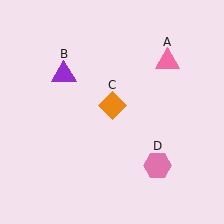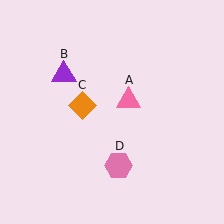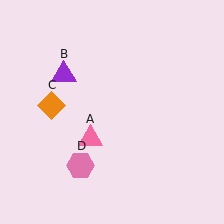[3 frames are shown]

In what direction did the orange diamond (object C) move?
The orange diamond (object C) moved left.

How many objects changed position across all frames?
3 objects changed position: pink triangle (object A), orange diamond (object C), pink hexagon (object D).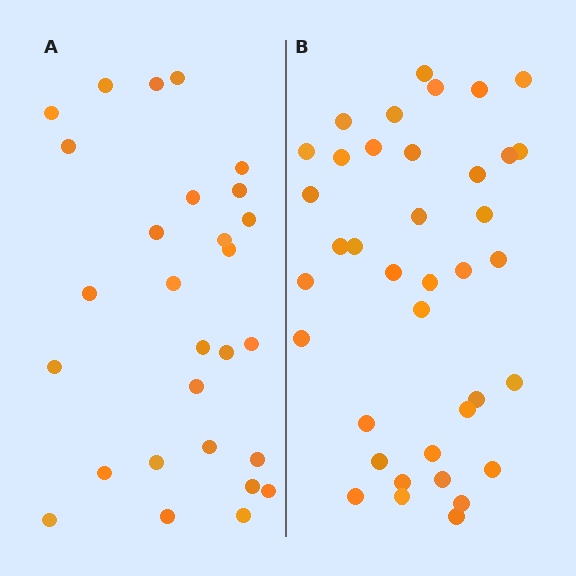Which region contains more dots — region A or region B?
Region B (the right region) has more dots.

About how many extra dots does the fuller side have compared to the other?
Region B has roughly 10 or so more dots than region A.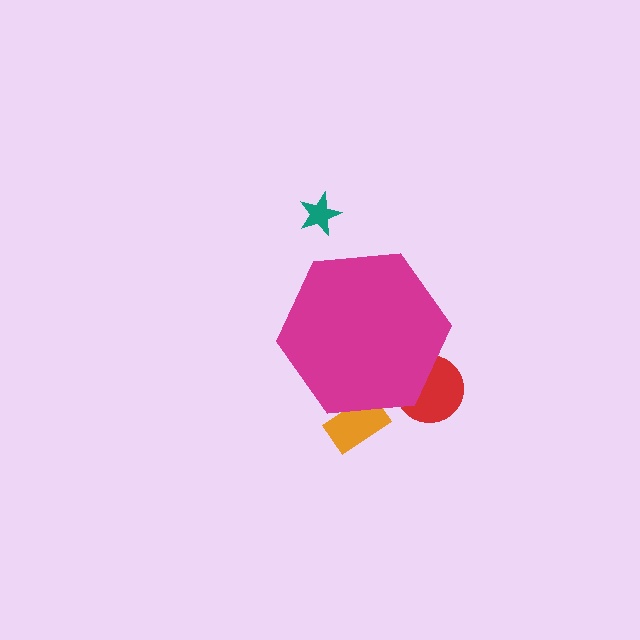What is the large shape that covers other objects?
A magenta hexagon.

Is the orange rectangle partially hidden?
Yes, the orange rectangle is partially hidden behind the magenta hexagon.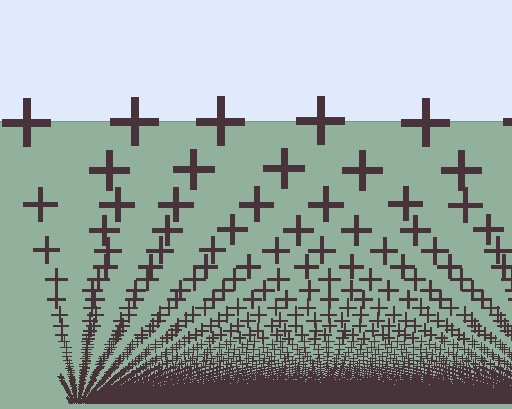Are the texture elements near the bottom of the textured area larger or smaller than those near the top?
Smaller. The gradient is inverted — elements near the bottom are smaller and denser.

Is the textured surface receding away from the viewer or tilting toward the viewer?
The surface appears to tilt toward the viewer. Texture elements get larger and sparser toward the top.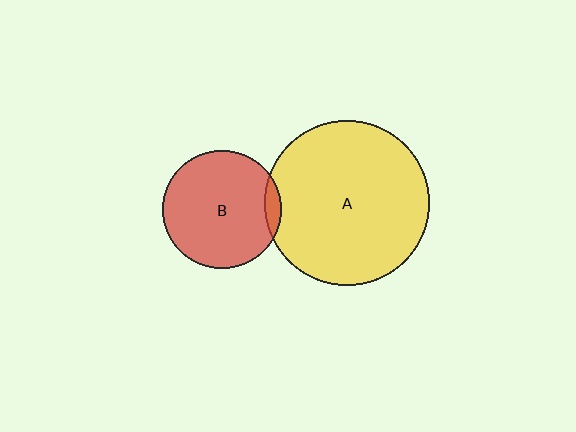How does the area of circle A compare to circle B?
Approximately 1.9 times.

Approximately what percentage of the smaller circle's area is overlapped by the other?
Approximately 5%.